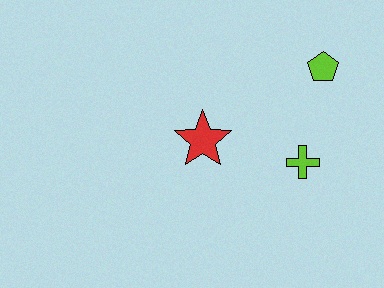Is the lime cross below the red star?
Yes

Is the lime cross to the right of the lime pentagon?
No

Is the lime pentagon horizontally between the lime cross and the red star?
No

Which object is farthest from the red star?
The lime pentagon is farthest from the red star.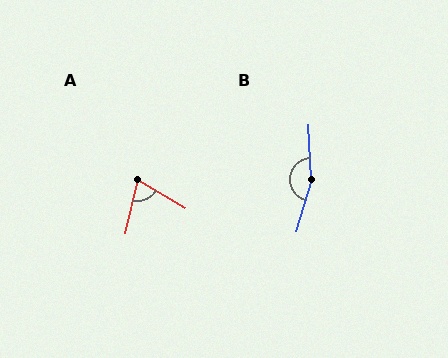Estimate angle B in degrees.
Approximately 161 degrees.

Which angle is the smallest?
A, at approximately 72 degrees.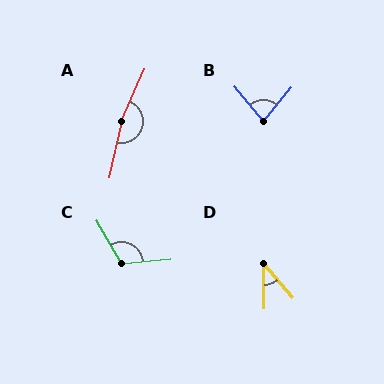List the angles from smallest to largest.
D (39°), B (80°), C (114°), A (168°).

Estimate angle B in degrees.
Approximately 80 degrees.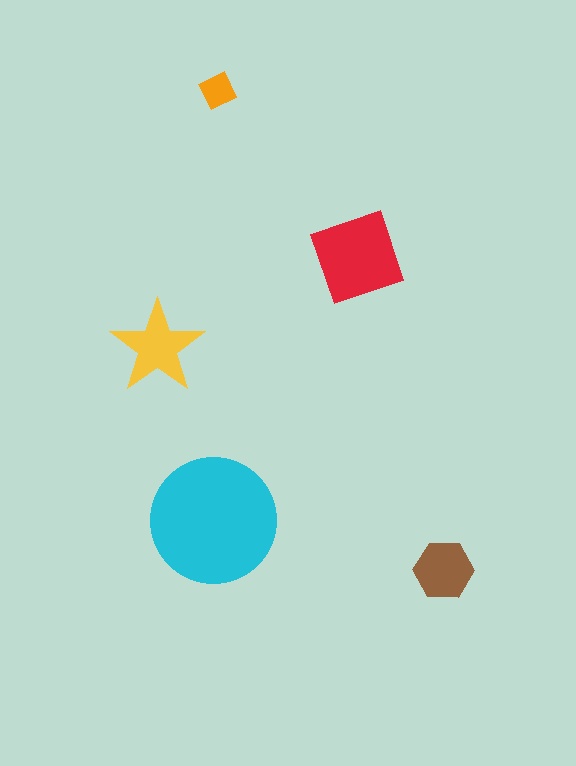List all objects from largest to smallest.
The cyan circle, the red diamond, the yellow star, the brown hexagon, the orange square.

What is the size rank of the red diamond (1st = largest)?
2nd.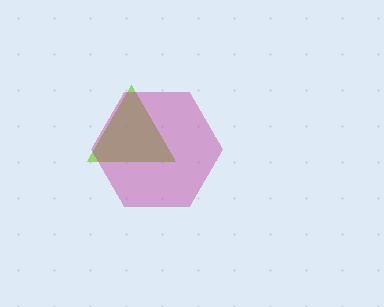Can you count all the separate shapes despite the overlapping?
Yes, there are 2 separate shapes.